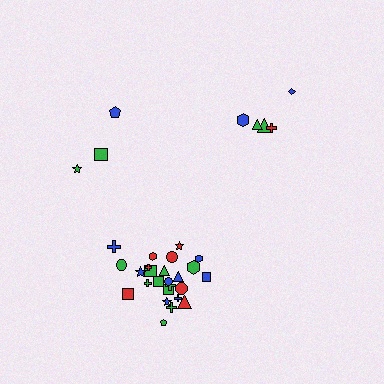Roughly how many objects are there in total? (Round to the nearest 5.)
Roughly 35 objects in total.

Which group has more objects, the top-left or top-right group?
The top-right group.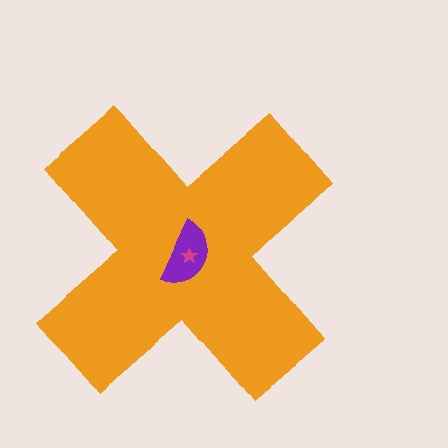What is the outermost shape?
The orange cross.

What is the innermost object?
The magenta star.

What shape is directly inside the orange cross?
The purple semicircle.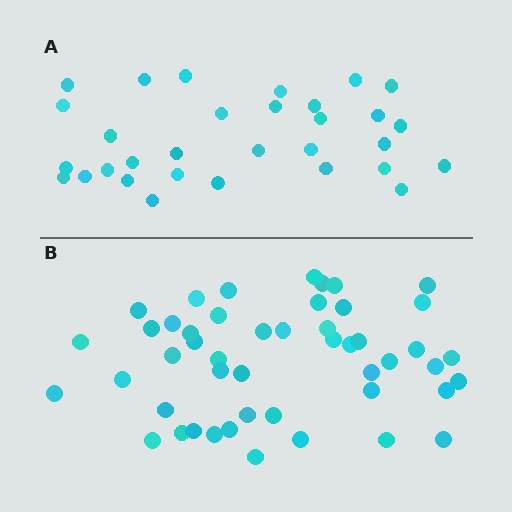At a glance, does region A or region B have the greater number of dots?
Region B (the bottom region) has more dots.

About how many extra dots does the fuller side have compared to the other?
Region B has approximately 15 more dots than region A.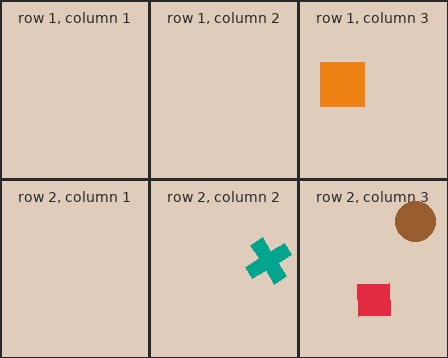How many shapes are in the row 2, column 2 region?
1.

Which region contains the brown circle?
The row 2, column 3 region.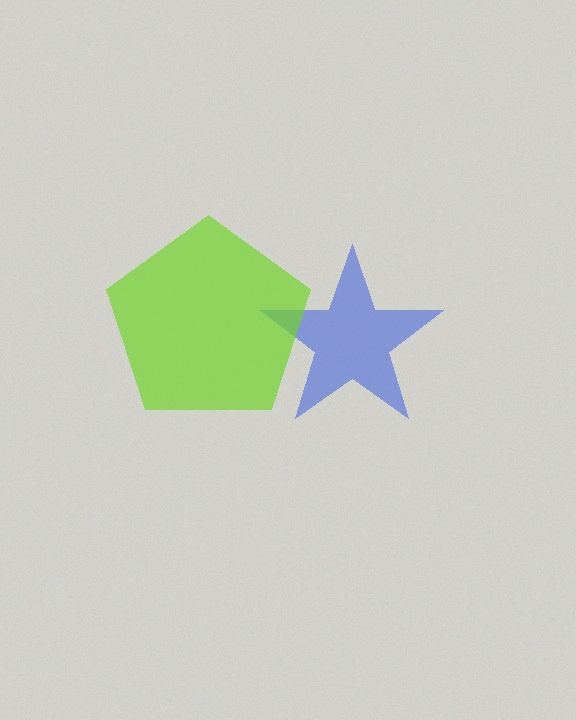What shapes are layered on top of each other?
The layered shapes are: a blue star, a lime pentagon.